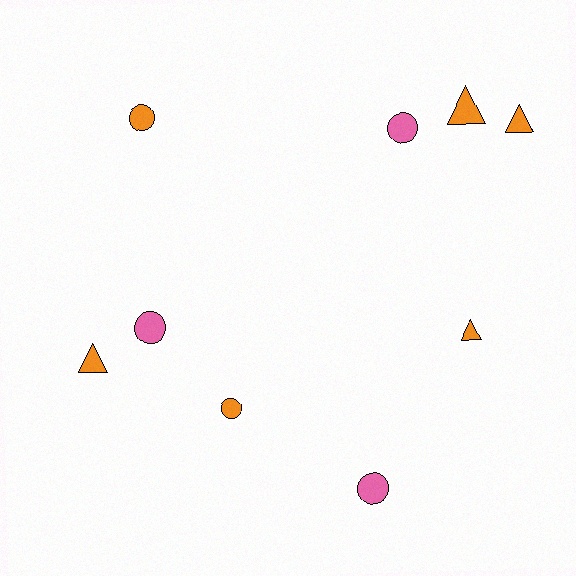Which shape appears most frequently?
Circle, with 5 objects.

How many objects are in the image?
There are 9 objects.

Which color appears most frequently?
Orange, with 6 objects.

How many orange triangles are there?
There are 4 orange triangles.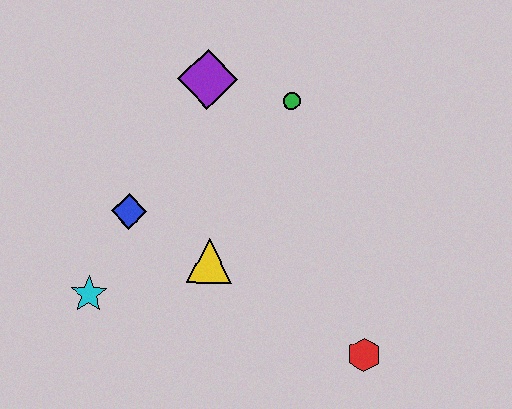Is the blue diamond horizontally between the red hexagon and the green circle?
No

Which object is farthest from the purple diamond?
The red hexagon is farthest from the purple diamond.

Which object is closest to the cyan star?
The blue diamond is closest to the cyan star.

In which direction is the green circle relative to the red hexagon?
The green circle is above the red hexagon.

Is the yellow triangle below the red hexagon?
No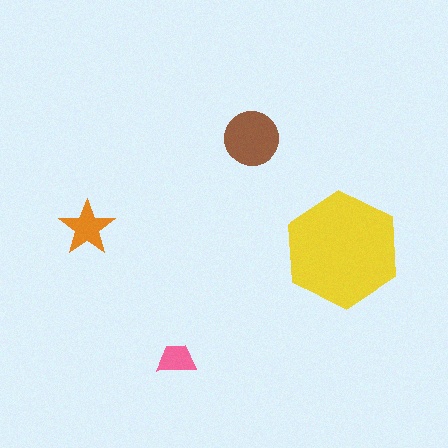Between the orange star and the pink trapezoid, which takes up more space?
The orange star.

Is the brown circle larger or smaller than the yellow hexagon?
Smaller.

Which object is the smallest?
The pink trapezoid.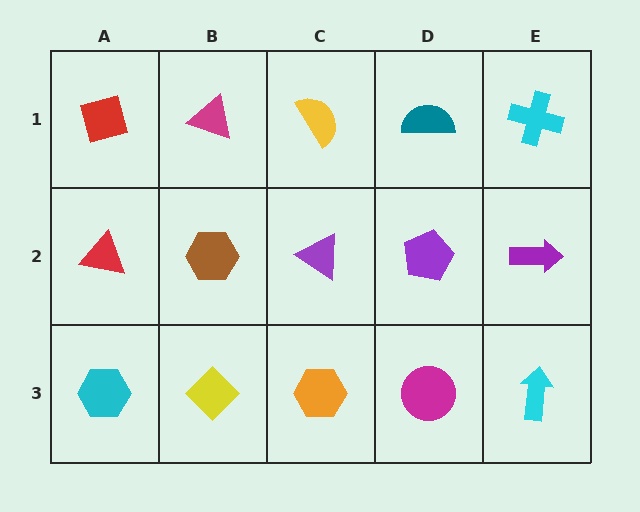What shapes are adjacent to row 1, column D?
A purple pentagon (row 2, column D), a yellow semicircle (row 1, column C), a cyan cross (row 1, column E).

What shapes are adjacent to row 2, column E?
A cyan cross (row 1, column E), a cyan arrow (row 3, column E), a purple pentagon (row 2, column D).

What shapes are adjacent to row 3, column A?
A red triangle (row 2, column A), a yellow diamond (row 3, column B).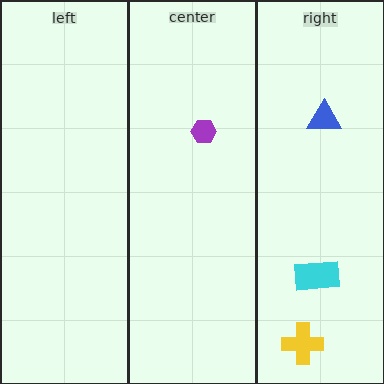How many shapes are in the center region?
1.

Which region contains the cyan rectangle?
The right region.